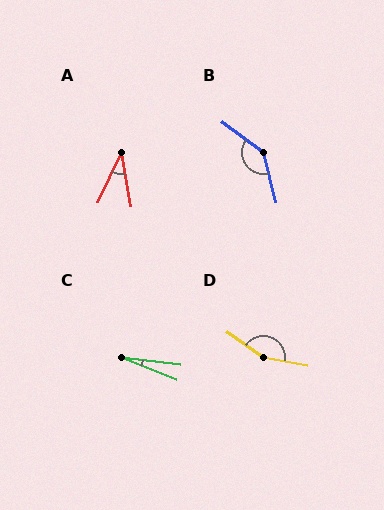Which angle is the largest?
D, at approximately 155 degrees.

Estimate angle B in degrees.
Approximately 140 degrees.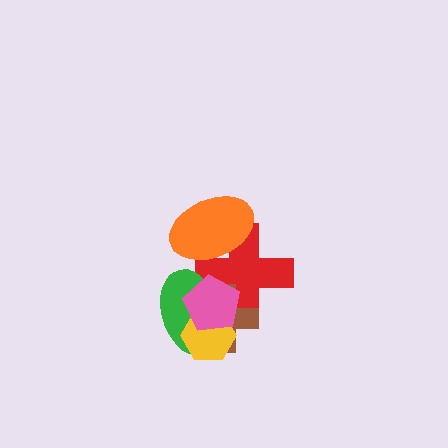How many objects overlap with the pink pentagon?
4 objects overlap with the pink pentagon.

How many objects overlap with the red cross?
4 objects overlap with the red cross.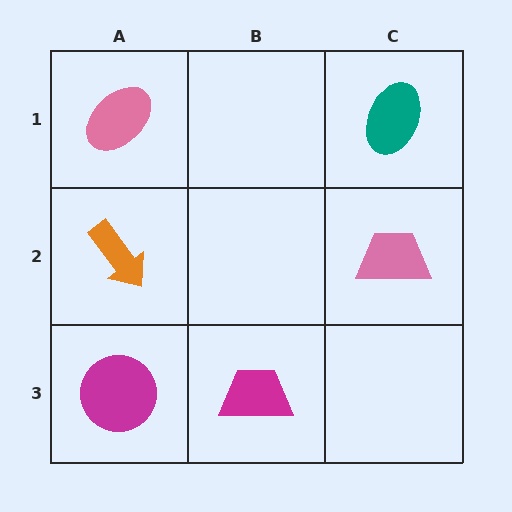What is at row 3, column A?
A magenta circle.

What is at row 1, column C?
A teal ellipse.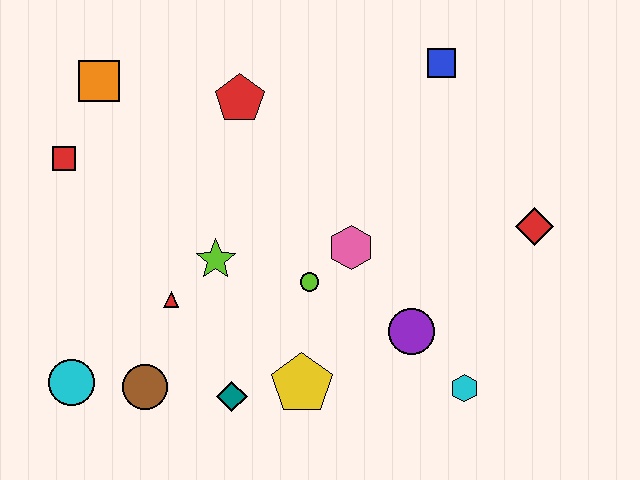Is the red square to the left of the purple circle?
Yes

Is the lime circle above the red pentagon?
No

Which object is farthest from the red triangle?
The red diamond is farthest from the red triangle.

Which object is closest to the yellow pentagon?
The teal diamond is closest to the yellow pentagon.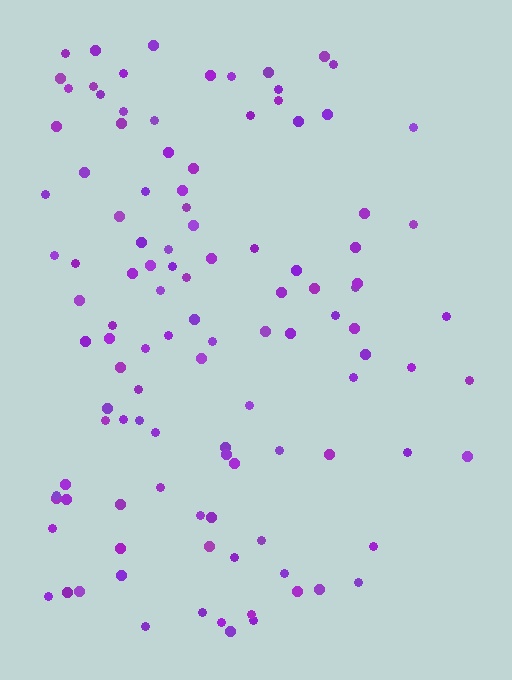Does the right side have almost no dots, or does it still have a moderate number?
Still a moderate number, just noticeably fewer than the left.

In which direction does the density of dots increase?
From right to left, with the left side densest.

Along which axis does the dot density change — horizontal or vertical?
Horizontal.